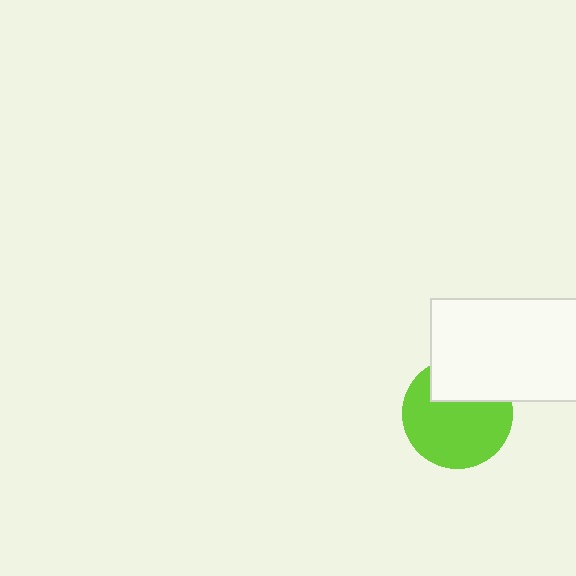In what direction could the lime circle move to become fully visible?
The lime circle could move down. That would shift it out from behind the white rectangle entirely.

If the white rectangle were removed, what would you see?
You would see the complete lime circle.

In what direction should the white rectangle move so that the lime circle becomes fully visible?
The white rectangle should move up. That is the shortest direction to clear the overlap and leave the lime circle fully visible.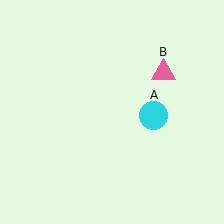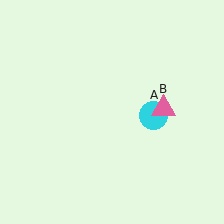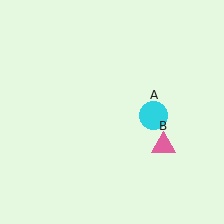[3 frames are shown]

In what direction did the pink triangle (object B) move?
The pink triangle (object B) moved down.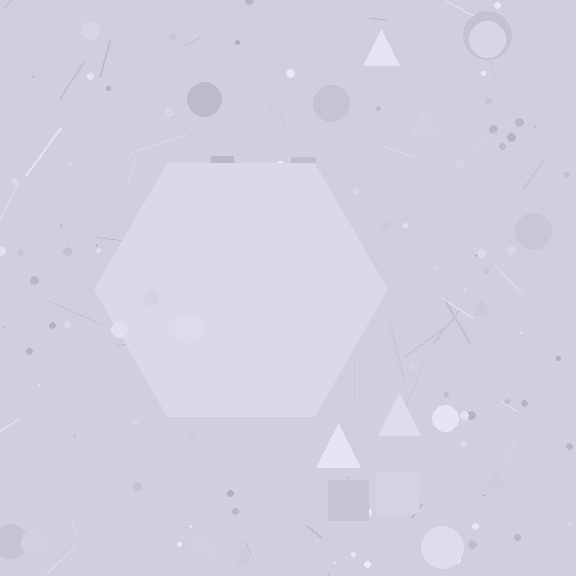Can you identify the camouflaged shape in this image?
The camouflaged shape is a hexagon.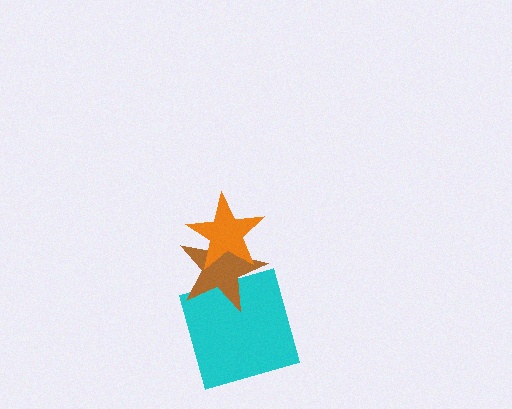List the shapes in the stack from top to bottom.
From top to bottom: the orange star, the brown star, the cyan square.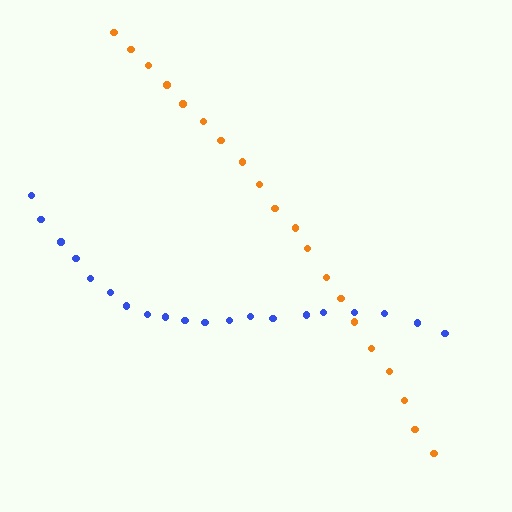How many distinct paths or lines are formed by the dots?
There are 2 distinct paths.